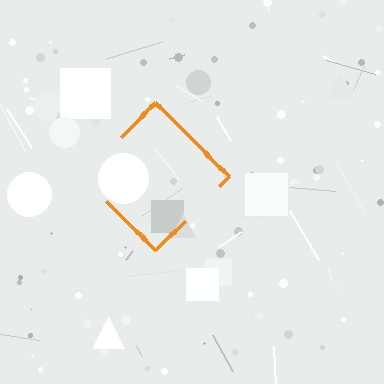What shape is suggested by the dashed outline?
The dashed outline suggests a diamond.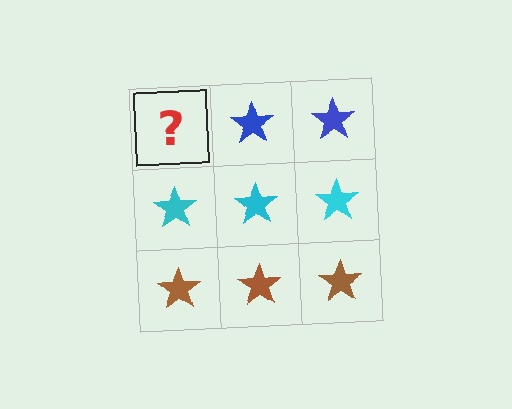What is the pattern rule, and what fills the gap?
The rule is that each row has a consistent color. The gap should be filled with a blue star.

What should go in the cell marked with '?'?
The missing cell should contain a blue star.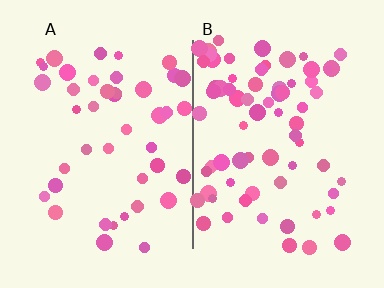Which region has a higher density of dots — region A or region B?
B (the right).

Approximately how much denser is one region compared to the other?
Approximately 1.6× — region B over region A.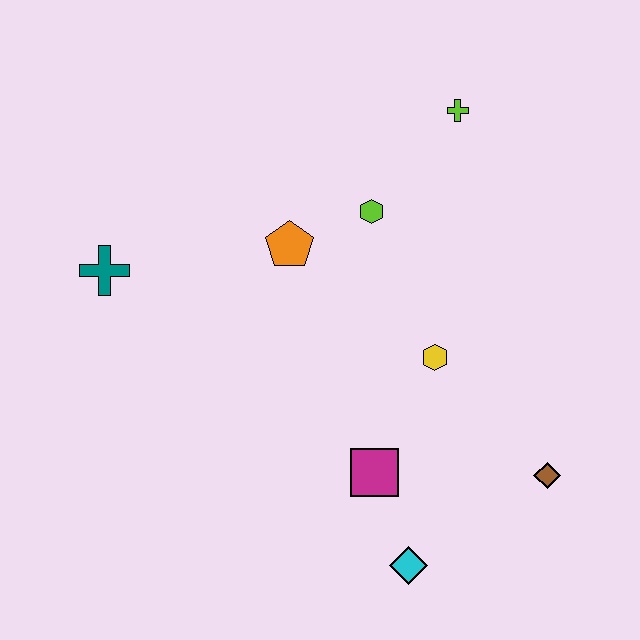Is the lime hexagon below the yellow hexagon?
No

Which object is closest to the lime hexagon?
The orange pentagon is closest to the lime hexagon.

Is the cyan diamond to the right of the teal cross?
Yes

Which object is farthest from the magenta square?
The lime cross is farthest from the magenta square.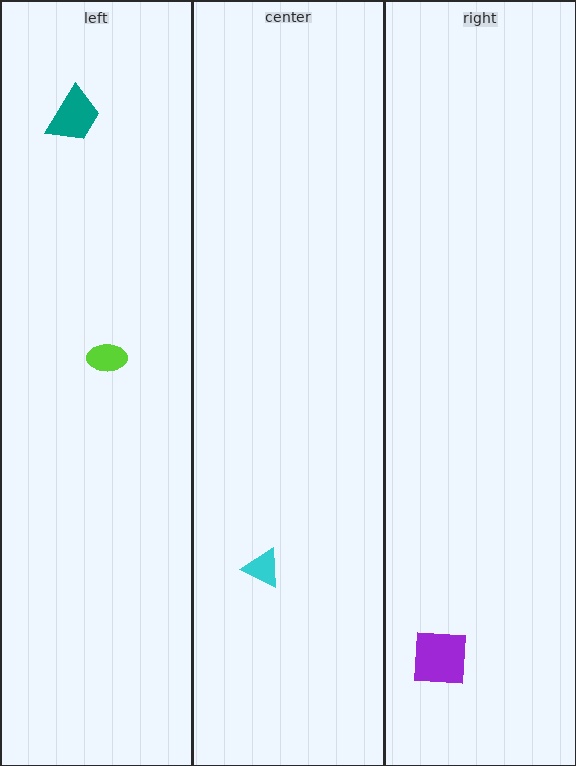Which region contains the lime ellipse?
The left region.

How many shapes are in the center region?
1.